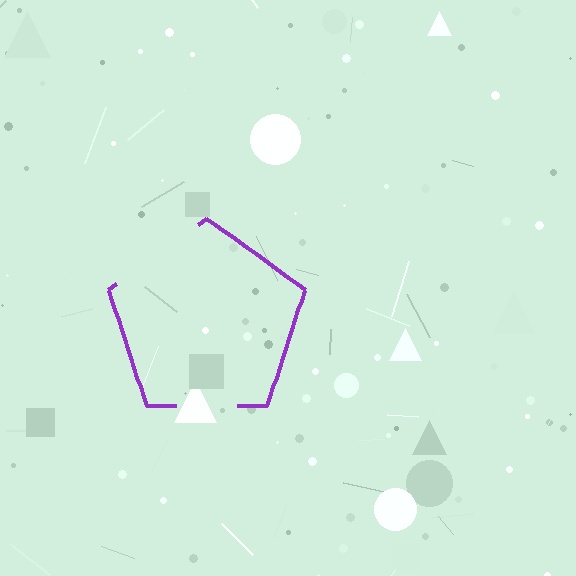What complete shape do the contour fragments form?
The contour fragments form a pentagon.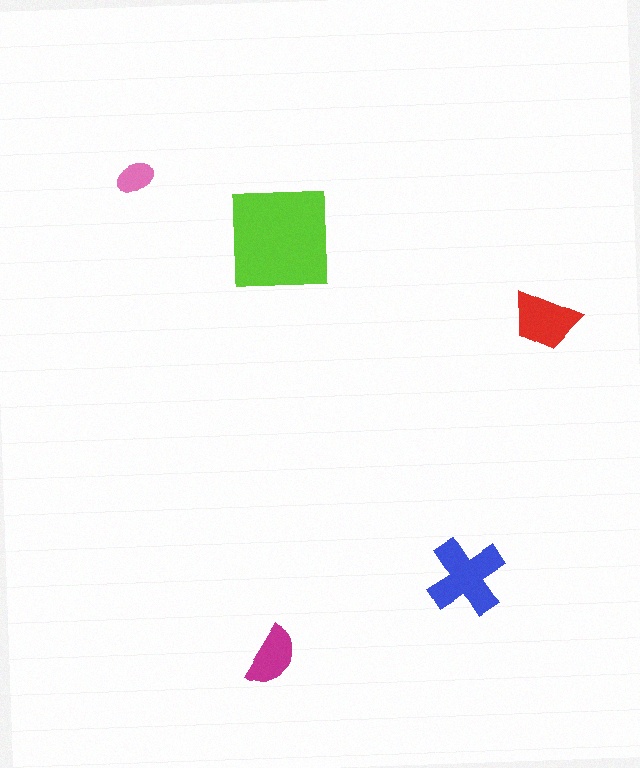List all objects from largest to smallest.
The lime square, the blue cross, the red trapezoid, the magenta semicircle, the pink ellipse.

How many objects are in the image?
There are 5 objects in the image.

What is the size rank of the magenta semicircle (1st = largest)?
4th.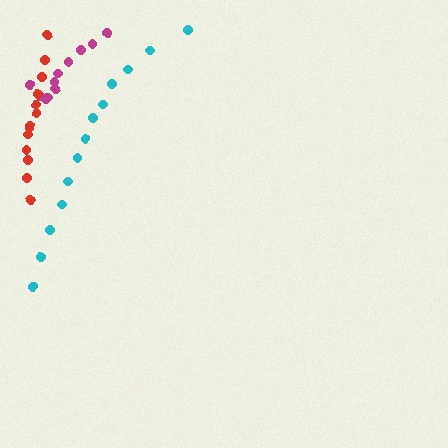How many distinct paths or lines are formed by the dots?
There are 3 distinct paths.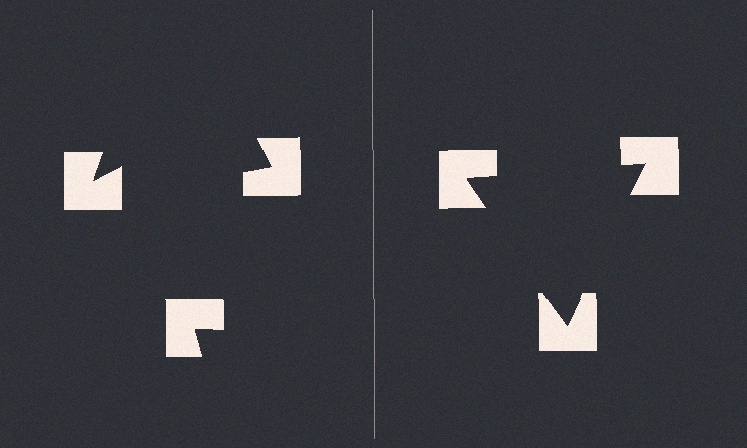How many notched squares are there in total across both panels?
6 — 3 on each side.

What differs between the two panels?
The notched squares are positioned identically on both sides; only the wedge orientations differ. On the right they align to a triangle; on the left they are misaligned.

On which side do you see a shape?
An illusory triangle appears on the right side. On the left side the wedge cuts are rotated, so no coherent shape forms.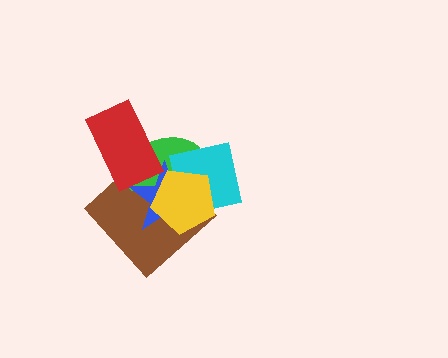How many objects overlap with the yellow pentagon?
4 objects overlap with the yellow pentagon.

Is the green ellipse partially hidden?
Yes, it is partially covered by another shape.